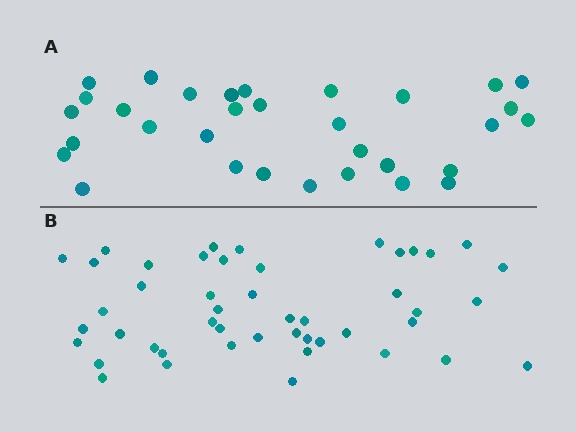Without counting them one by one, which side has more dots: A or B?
Region B (the bottom region) has more dots.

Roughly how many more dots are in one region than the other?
Region B has approximately 15 more dots than region A.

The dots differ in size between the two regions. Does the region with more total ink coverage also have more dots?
No. Region A has more total ink coverage because its dots are larger, but region B actually contains more individual dots. Total area can be misleading — the number of items is what matters here.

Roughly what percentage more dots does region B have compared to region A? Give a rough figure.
About 45% more.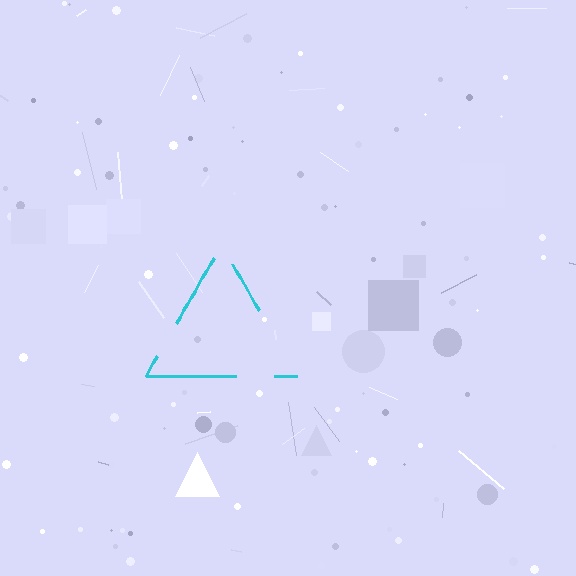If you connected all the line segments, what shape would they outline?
They would outline a triangle.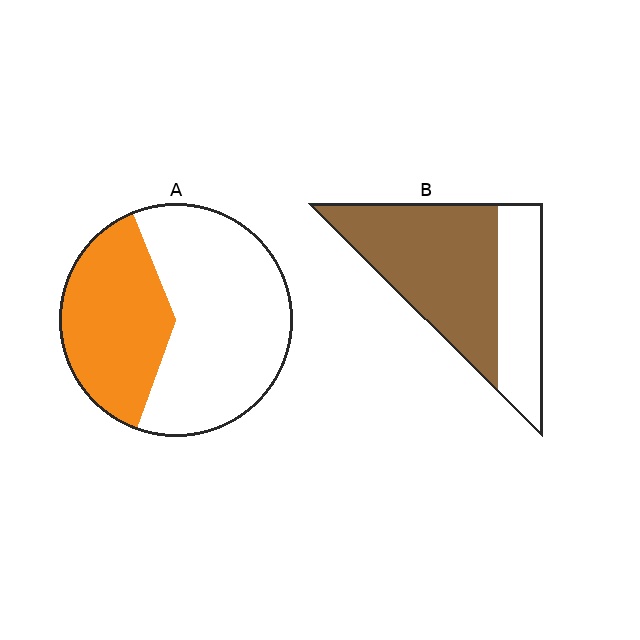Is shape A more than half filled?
No.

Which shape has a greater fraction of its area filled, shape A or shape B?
Shape B.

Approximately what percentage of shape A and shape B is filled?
A is approximately 40% and B is approximately 65%.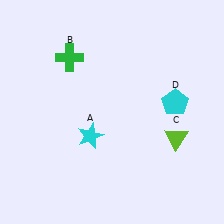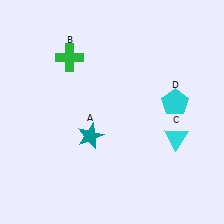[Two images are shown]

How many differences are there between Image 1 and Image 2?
There are 2 differences between the two images.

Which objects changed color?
A changed from cyan to teal. C changed from lime to cyan.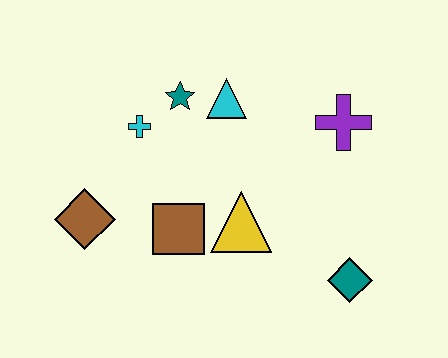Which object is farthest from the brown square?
The purple cross is farthest from the brown square.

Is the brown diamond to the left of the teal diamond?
Yes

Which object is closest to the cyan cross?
The teal star is closest to the cyan cross.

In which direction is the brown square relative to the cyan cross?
The brown square is below the cyan cross.